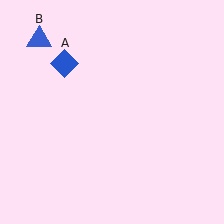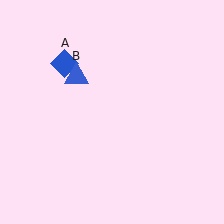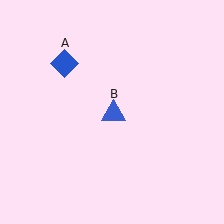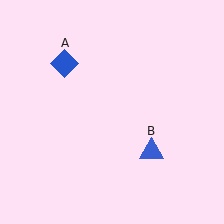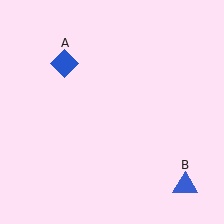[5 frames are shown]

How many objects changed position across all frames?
1 object changed position: blue triangle (object B).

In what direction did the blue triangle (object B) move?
The blue triangle (object B) moved down and to the right.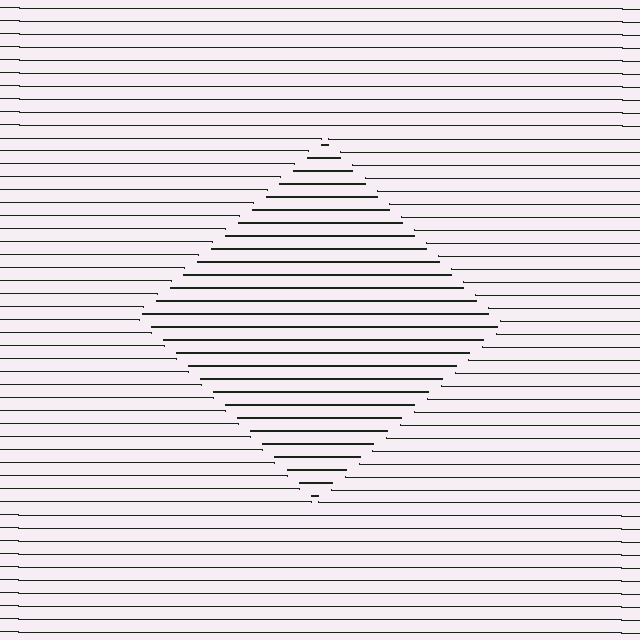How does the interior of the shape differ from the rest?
The interior of the shape contains the same grating, shifted by half a period — the contour is defined by the phase discontinuity where line-ends from the inner and outer gratings abut.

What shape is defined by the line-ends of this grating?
An illusory square. The interior of the shape contains the same grating, shifted by half a period — the contour is defined by the phase discontinuity where line-ends from the inner and outer gratings abut.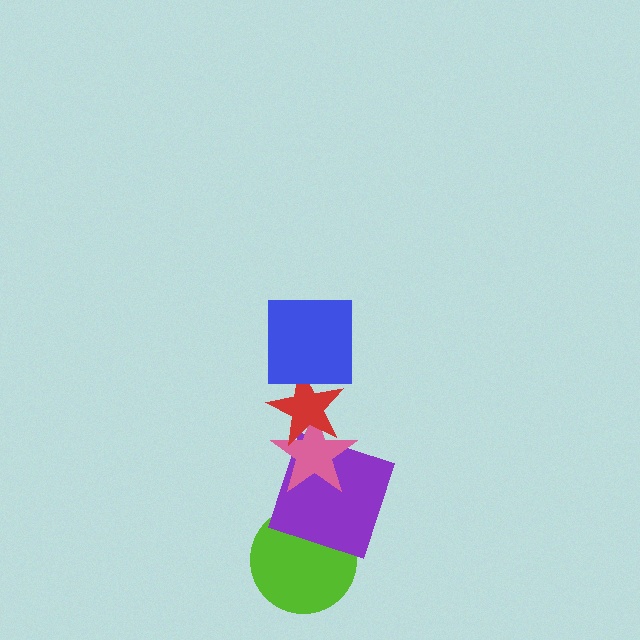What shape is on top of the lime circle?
The purple square is on top of the lime circle.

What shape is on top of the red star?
The blue square is on top of the red star.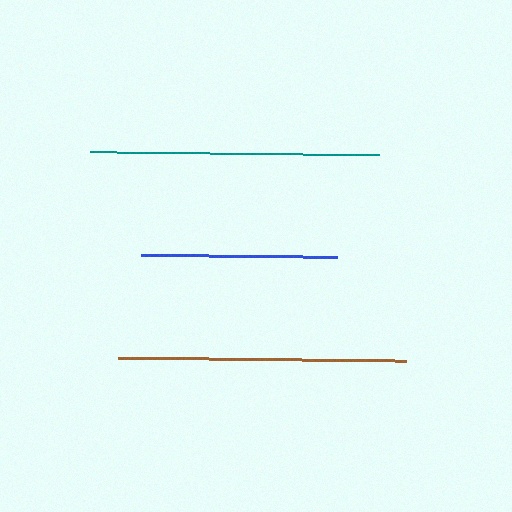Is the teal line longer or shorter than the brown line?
The teal line is longer than the brown line.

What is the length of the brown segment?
The brown segment is approximately 288 pixels long.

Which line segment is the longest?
The teal line is the longest at approximately 289 pixels.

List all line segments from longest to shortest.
From longest to shortest: teal, brown, blue.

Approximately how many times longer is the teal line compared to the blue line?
The teal line is approximately 1.5 times the length of the blue line.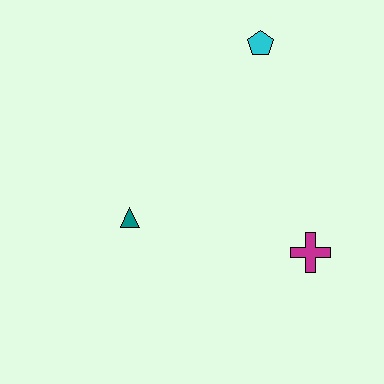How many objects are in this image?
There are 3 objects.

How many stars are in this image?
There are no stars.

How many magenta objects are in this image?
There is 1 magenta object.